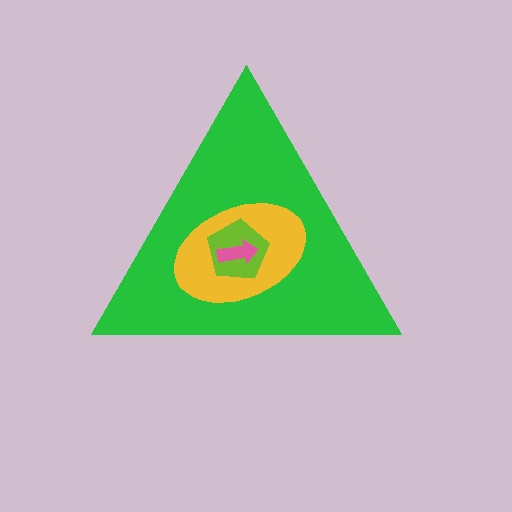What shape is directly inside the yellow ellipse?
The lime pentagon.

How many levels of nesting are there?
4.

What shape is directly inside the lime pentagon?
The pink arrow.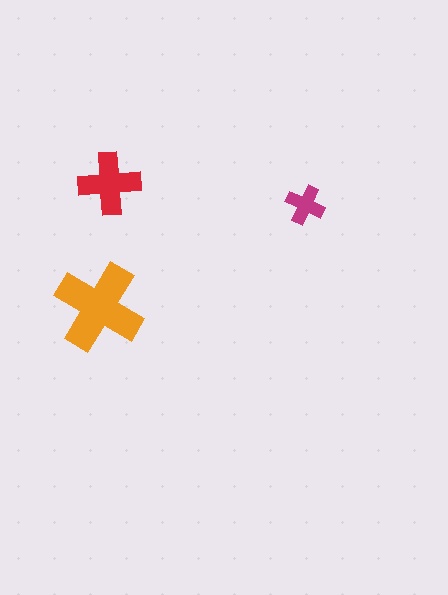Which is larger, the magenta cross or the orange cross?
The orange one.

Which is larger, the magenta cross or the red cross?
The red one.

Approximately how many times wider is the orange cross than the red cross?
About 1.5 times wider.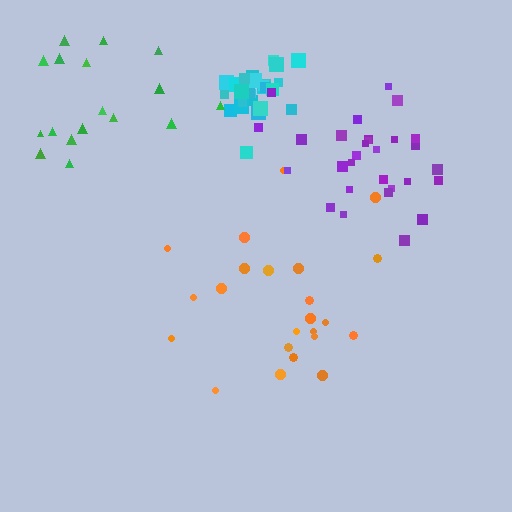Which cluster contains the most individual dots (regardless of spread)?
Purple (29).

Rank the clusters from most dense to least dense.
cyan, purple, orange, green.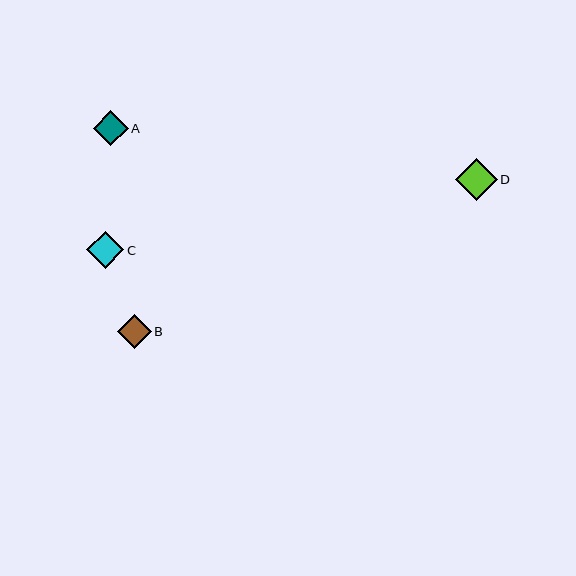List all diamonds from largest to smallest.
From largest to smallest: D, C, A, B.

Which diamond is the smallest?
Diamond B is the smallest with a size of approximately 34 pixels.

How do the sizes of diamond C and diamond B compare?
Diamond C and diamond B are approximately the same size.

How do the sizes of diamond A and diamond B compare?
Diamond A and diamond B are approximately the same size.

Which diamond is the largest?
Diamond D is the largest with a size of approximately 42 pixels.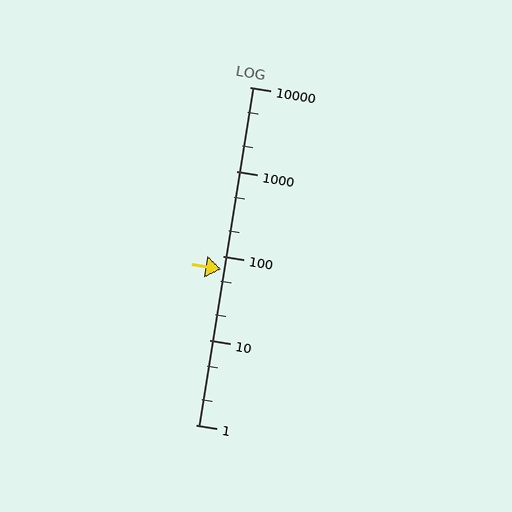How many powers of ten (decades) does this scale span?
The scale spans 4 decades, from 1 to 10000.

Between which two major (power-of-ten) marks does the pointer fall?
The pointer is between 10 and 100.